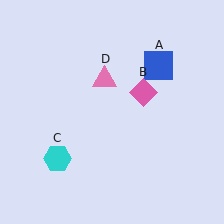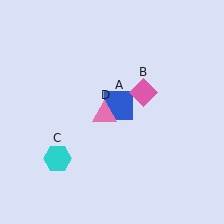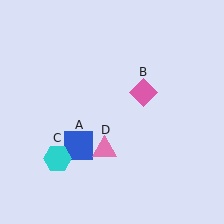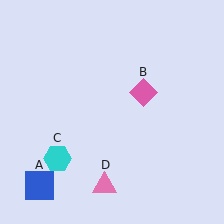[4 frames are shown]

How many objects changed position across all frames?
2 objects changed position: blue square (object A), pink triangle (object D).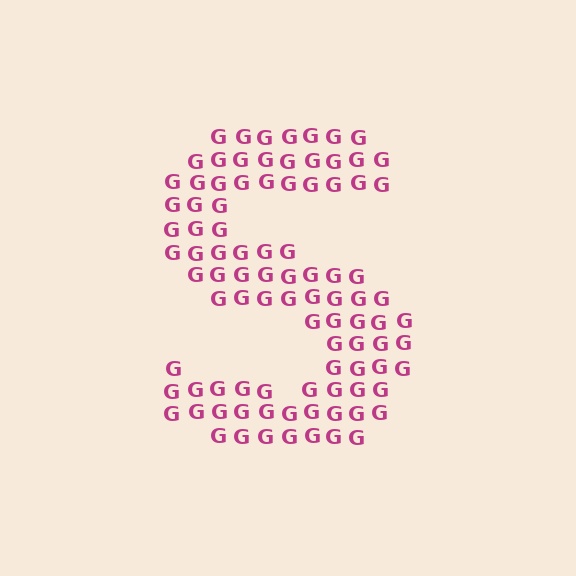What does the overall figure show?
The overall figure shows the letter S.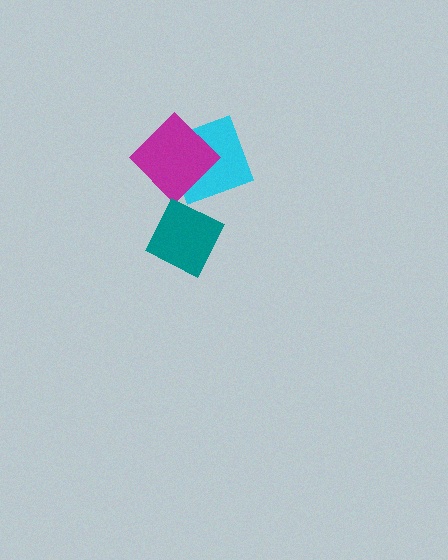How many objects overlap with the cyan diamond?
2 objects overlap with the cyan diamond.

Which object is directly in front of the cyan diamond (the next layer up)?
The magenta diamond is directly in front of the cyan diamond.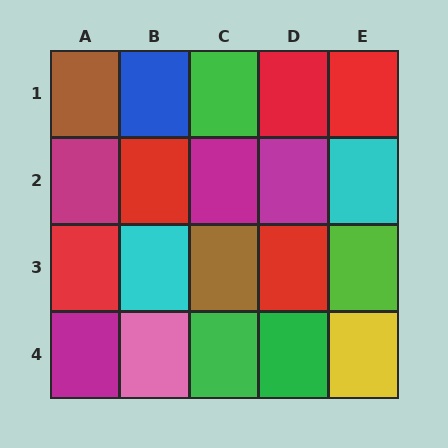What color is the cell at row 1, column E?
Red.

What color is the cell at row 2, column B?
Red.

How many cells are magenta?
4 cells are magenta.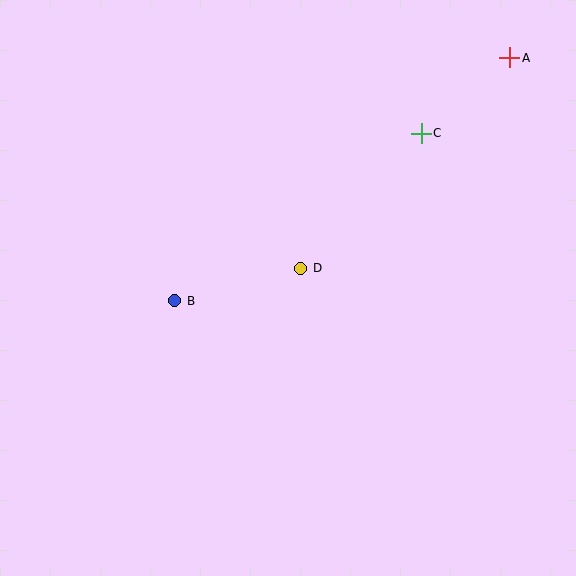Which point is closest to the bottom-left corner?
Point B is closest to the bottom-left corner.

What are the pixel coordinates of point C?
Point C is at (421, 133).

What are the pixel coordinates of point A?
Point A is at (510, 58).